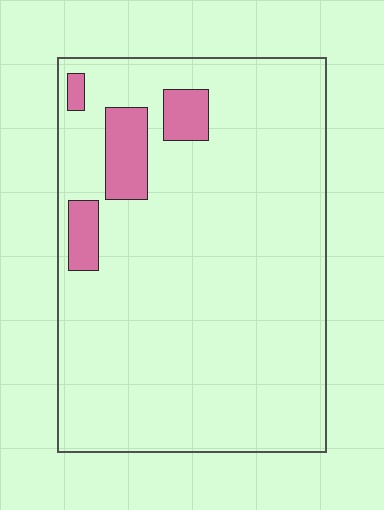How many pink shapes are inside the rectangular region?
4.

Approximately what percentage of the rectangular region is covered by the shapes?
Approximately 10%.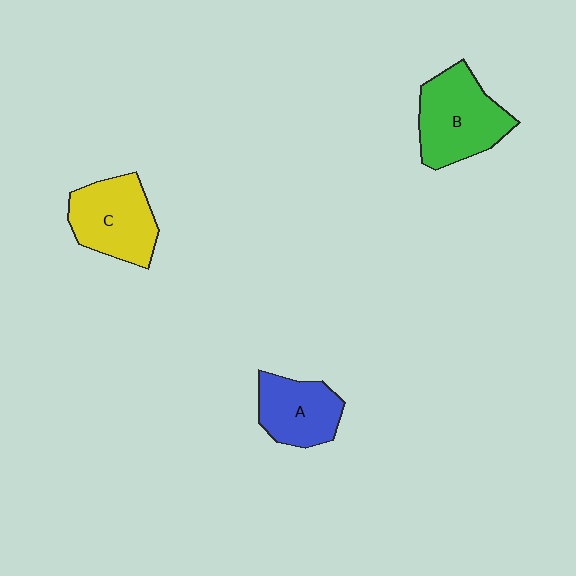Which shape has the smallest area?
Shape A (blue).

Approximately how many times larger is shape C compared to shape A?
Approximately 1.2 times.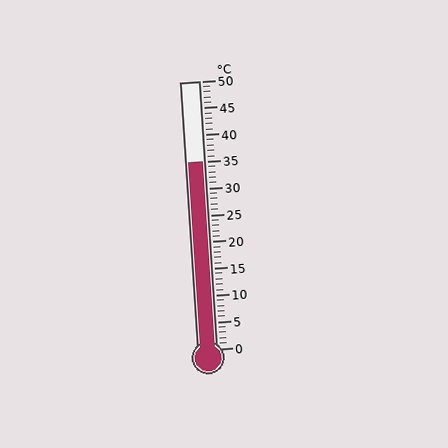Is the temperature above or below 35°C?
The temperature is at 35°C.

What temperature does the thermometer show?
The thermometer shows approximately 35°C.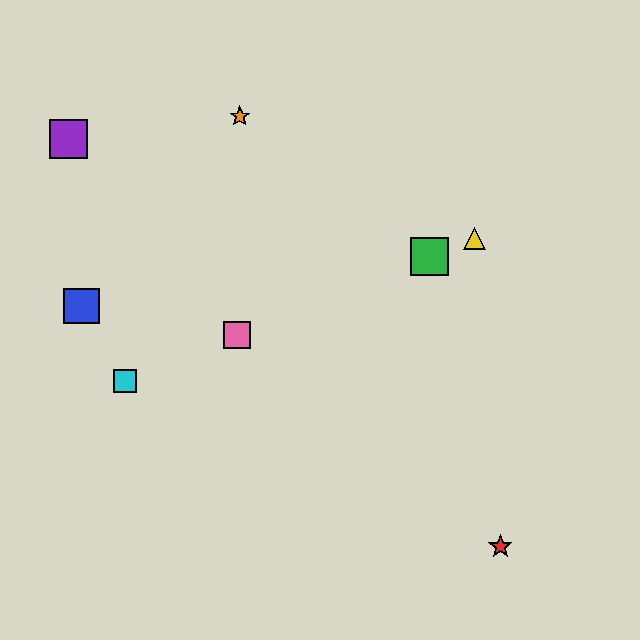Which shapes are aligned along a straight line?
The green square, the yellow triangle, the cyan square, the pink square are aligned along a straight line.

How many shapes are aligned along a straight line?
4 shapes (the green square, the yellow triangle, the cyan square, the pink square) are aligned along a straight line.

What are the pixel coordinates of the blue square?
The blue square is at (81, 306).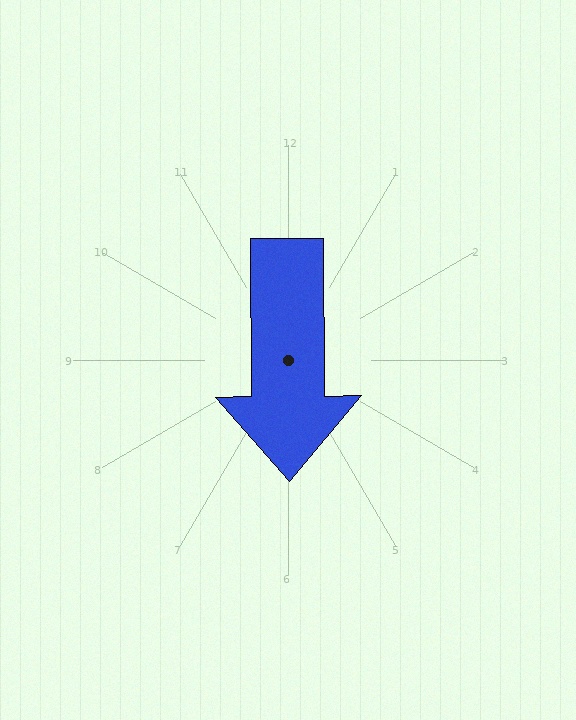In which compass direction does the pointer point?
South.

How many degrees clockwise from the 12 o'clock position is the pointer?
Approximately 179 degrees.